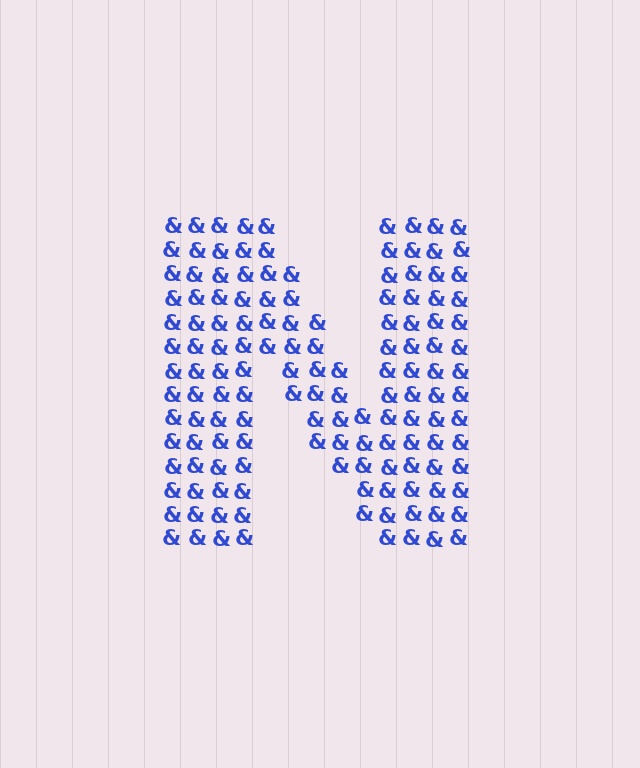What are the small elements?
The small elements are ampersands.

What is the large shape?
The large shape is the letter N.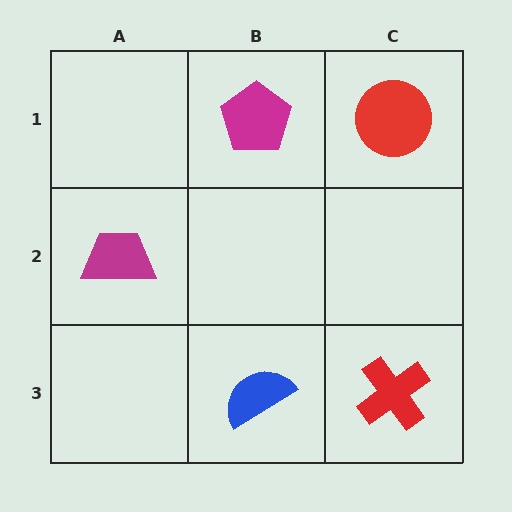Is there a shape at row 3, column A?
No, that cell is empty.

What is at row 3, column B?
A blue semicircle.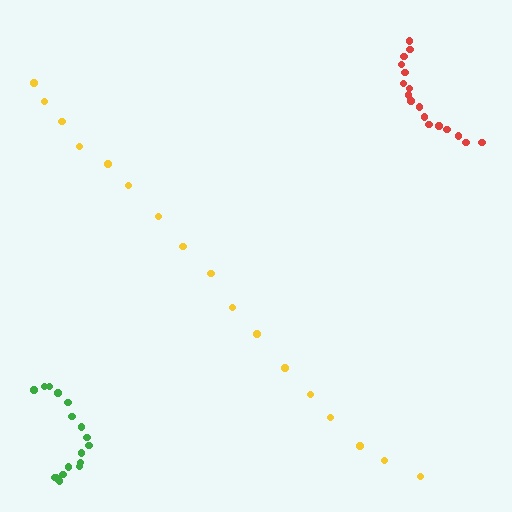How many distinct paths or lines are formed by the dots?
There are 3 distinct paths.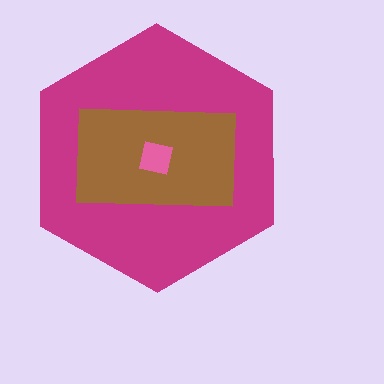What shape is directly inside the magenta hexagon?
The brown rectangle.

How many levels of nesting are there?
3.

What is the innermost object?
The pink square.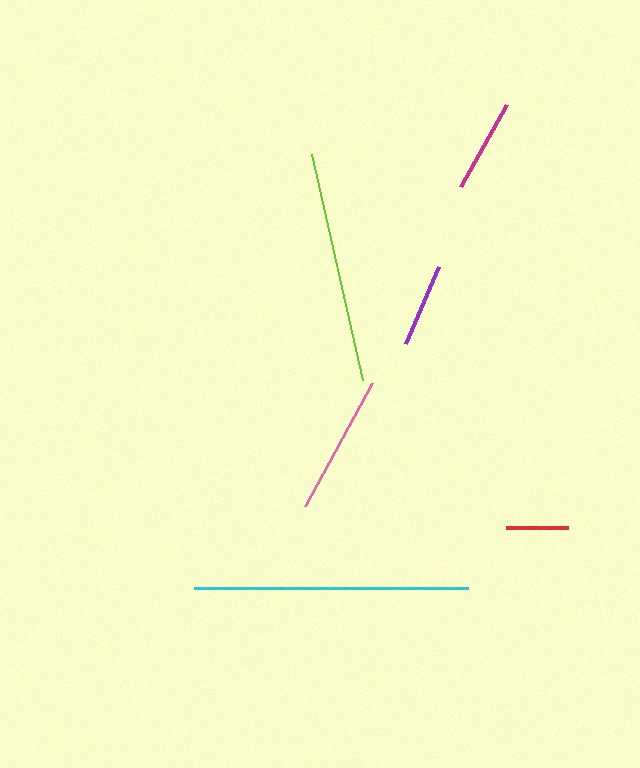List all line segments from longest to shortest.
From longest to shortest: cyan, lime, pink, magenta, purple, red.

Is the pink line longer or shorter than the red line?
The pink line is longer than the red line.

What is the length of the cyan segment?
The cyan segment is approximately 274 pixels long.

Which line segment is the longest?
The cyan line is the longest at approximately 274 pixels.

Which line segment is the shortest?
The red line is the shortest at approximately 62 pixels.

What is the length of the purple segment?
The purple segment is approximately 83 pixels long.